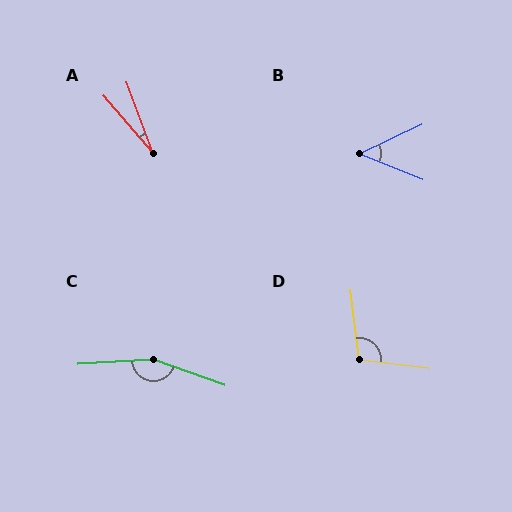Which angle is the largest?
C, at approximately 157 degrees.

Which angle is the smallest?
A, at approximately 20 degrees.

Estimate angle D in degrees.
Approximately 104 degrees.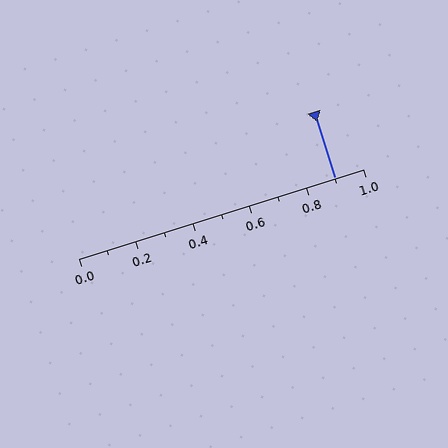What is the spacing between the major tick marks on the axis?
The major ticks are spaced 0.2 apart.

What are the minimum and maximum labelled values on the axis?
The axis runs from 0.0 to 1.0.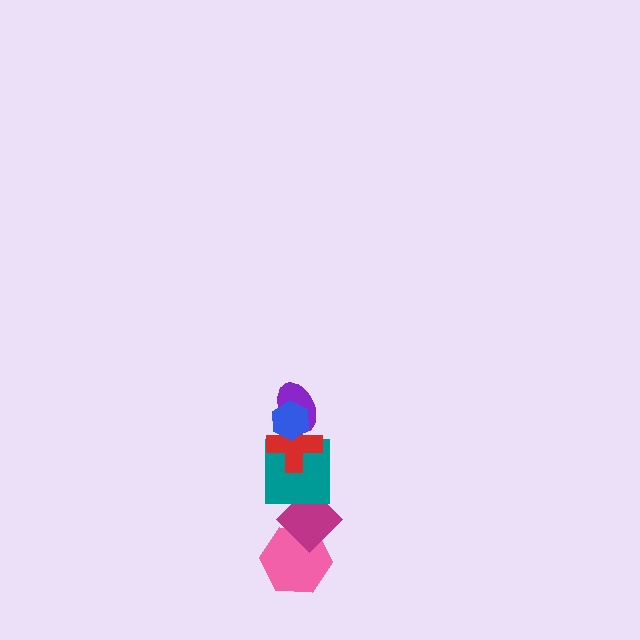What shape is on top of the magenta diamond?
The teal square is on top of the magenta diamond.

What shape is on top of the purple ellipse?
The blue hexagon is on top of the purple ellipse.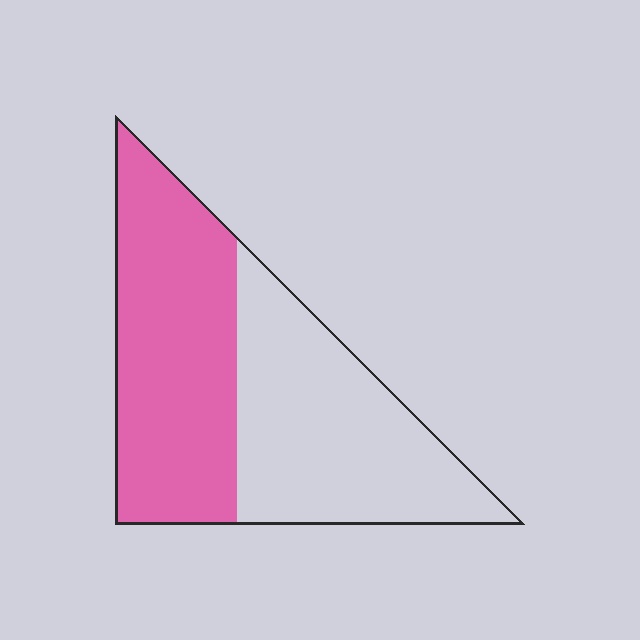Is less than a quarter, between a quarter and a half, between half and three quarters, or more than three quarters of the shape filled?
Between half and three quarters.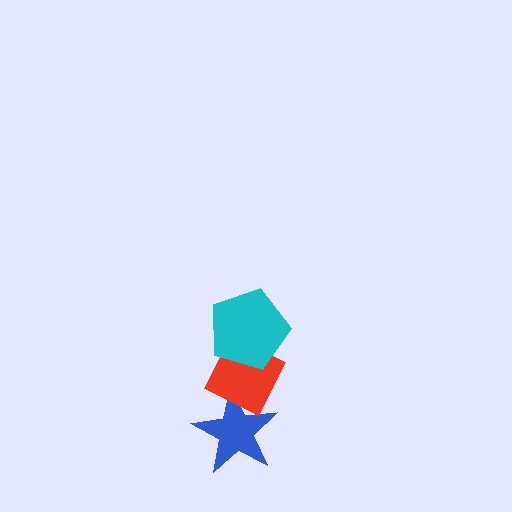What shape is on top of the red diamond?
The cyan pentagon is on top of the red diamond.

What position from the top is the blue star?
The blue star is 3rd from the top.